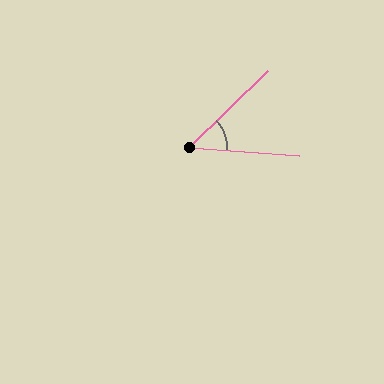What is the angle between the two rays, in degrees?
Approximately 48 degrees.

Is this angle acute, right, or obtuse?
It is acute.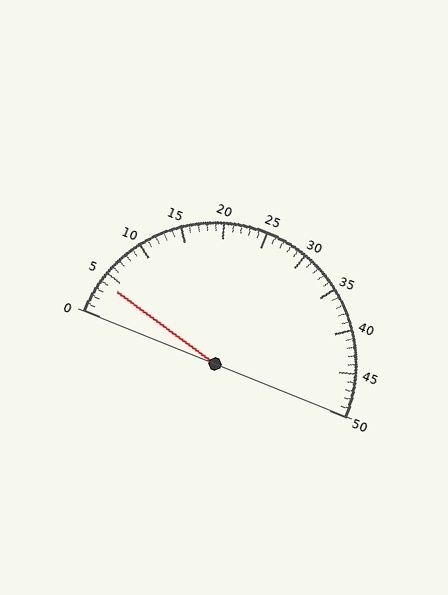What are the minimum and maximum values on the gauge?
The gauge ranges from 0 to 50.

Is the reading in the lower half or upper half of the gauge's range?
The reading is in the lower half of the range (0 to 50).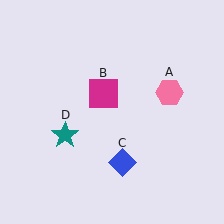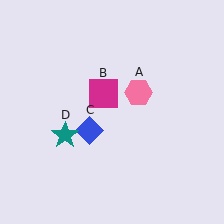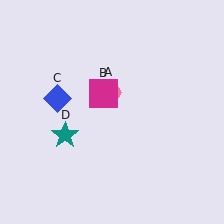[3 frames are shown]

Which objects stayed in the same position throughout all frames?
Magenta square (object B) and teal star (object D) remained stationary.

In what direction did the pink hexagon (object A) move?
The pink hexagon (object A) moved left.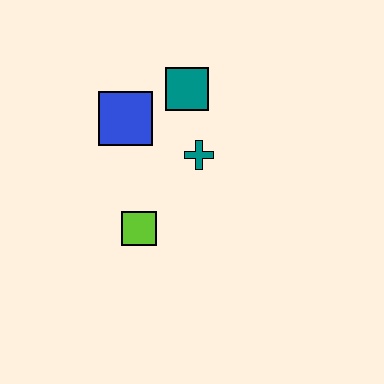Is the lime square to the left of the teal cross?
Yes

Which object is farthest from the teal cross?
The lime square is farthest from the teal cross.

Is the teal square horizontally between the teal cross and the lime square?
Yes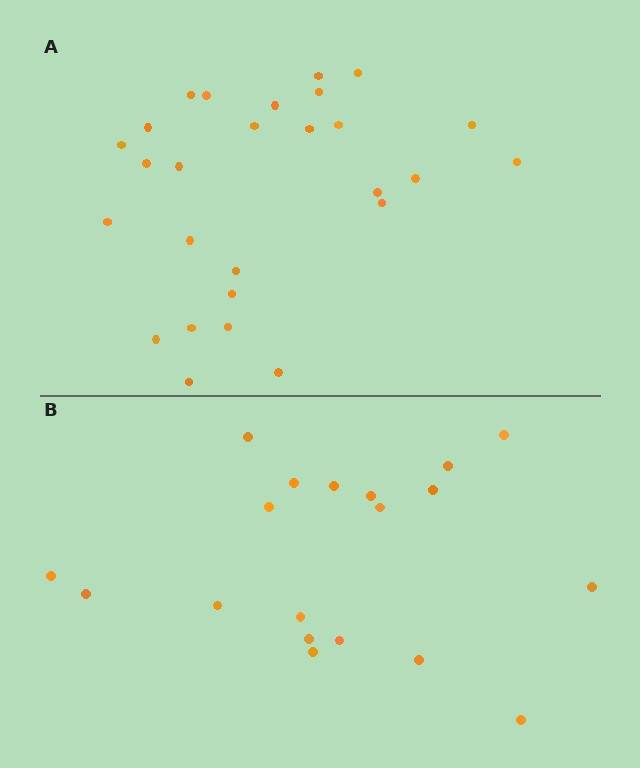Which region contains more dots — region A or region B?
Region A (the top region) has more dots.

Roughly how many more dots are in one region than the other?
Region A has roughly 8 or so more dots than region B.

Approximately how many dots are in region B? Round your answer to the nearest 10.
About 20 dots. (The exact count is 19, which rounds to 20.)